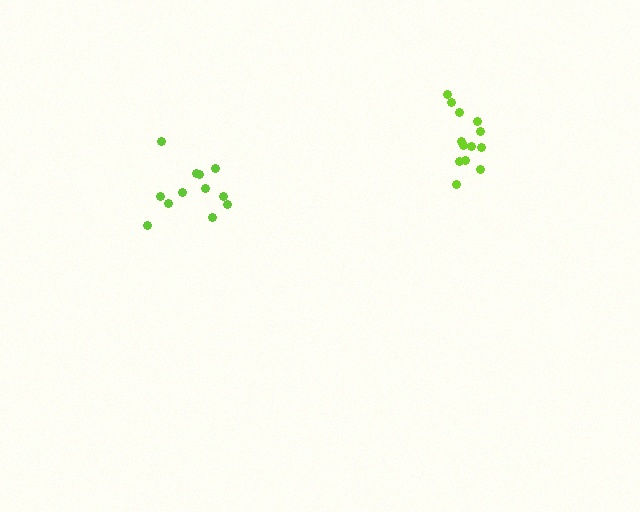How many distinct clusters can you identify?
There are 2 distinct clusters.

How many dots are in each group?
Group 1: 13 dots, Group 2: 12 dots (25 total).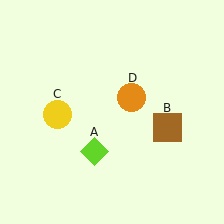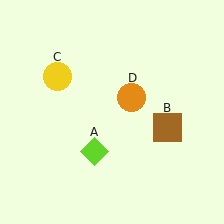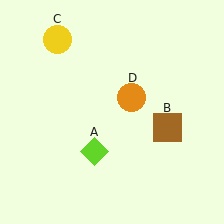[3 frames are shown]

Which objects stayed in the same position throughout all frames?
Lime diamond (object A) and brown square (object B) and orange circle (object D) remained stationary.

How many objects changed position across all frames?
1 object changed position: yellow circle (object C).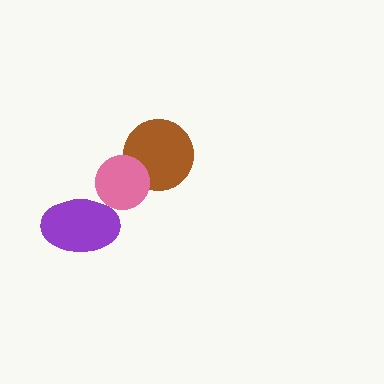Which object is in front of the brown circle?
The pink circle is in front of the brown circle.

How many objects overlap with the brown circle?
1 object overlaps with the brown circle.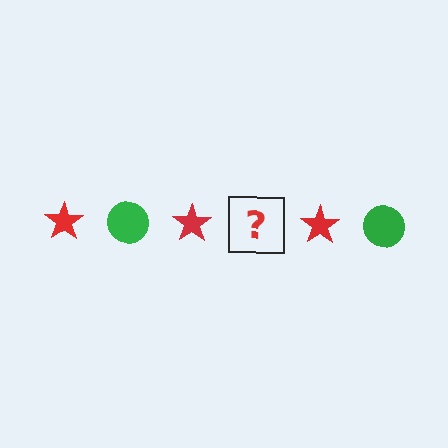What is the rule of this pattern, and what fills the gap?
The rule is that the pattern alternates between red star and green circle. The gap should be filled with a green circle.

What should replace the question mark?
The question mark should be replaced with a green circle.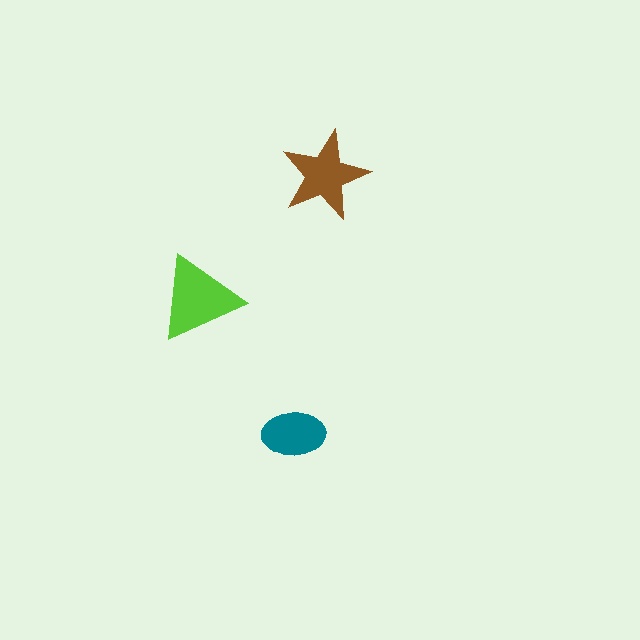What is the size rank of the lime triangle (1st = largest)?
1st.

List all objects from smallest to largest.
The teal ellipse, the brown star, the lime triangle.